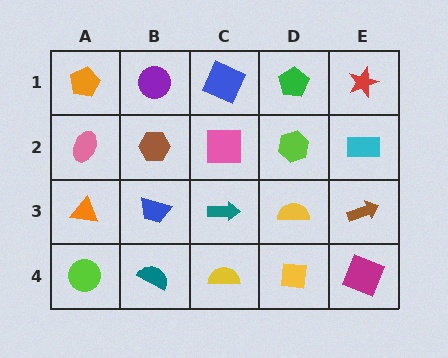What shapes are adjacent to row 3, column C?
A pink square (row 2, column C), a yellow semicircle (row 4, column C), a blue trapezoid (row 3, column B), a yellow semicircle (row 3, column D).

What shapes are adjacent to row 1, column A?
A pink ellipse (row 2, column A), a purple circle (row 1, column B).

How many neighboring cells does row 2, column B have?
4.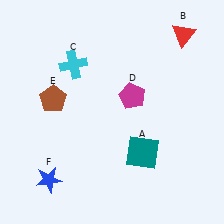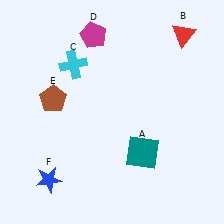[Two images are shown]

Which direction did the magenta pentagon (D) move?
The magenta pentagon (D) moved up.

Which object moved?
The magenta pentagon (D) moved up.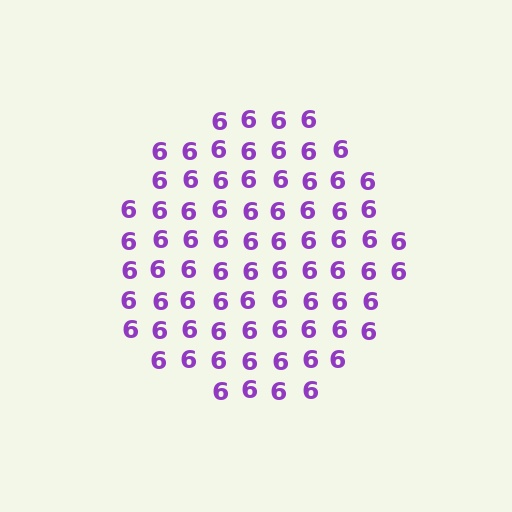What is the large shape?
The large shape is a circle.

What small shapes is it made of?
It is made of small digit 6's.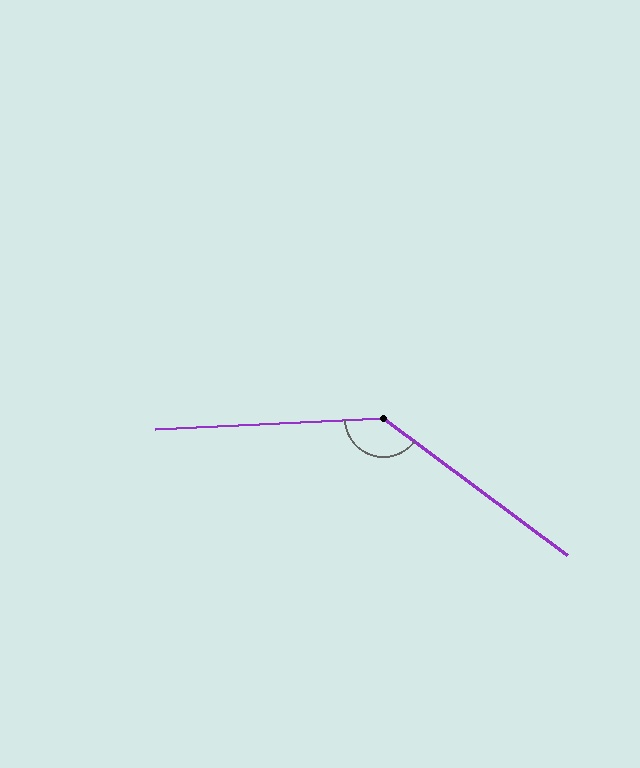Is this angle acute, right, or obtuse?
It is obtuse.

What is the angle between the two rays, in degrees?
Approximately 141 degrees.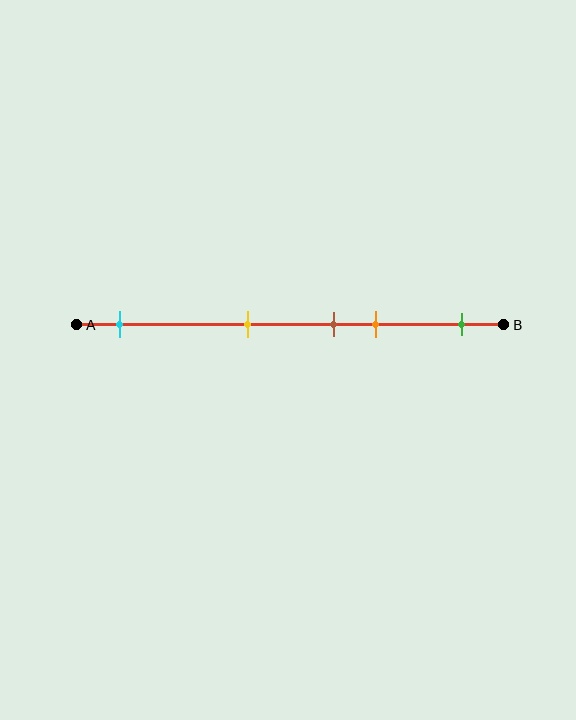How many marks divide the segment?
There are 5 marks dividing the segment.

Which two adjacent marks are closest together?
The brown and orange marks are the closest adjacent pair.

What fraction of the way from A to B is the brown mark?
The brown mark is approximately 60% (0.6) of the way from A to B.